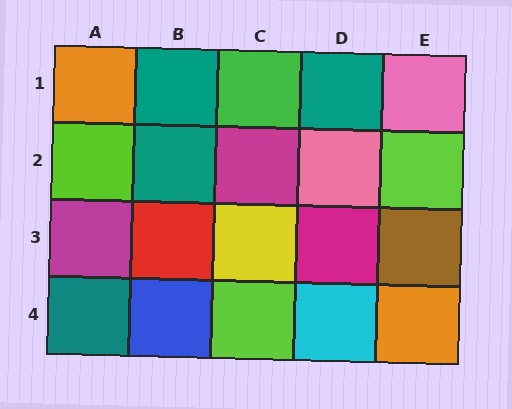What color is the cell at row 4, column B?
Blue.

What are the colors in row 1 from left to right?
Orange, teal, green, teal, pink.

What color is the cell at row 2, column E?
Lime.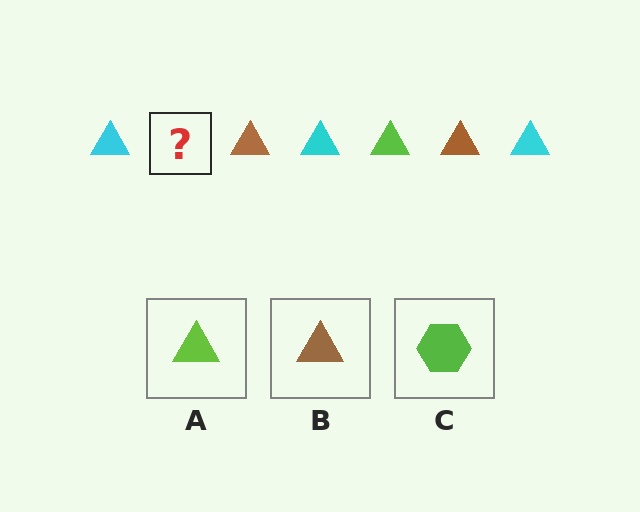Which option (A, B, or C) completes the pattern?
A.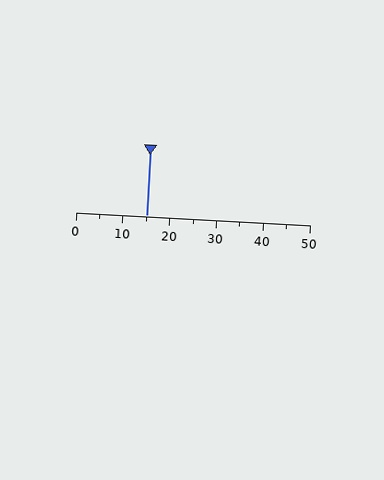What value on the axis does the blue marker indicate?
The marker indicates approximately 15.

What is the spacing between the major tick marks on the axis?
The major ticks are spaced 10 apart.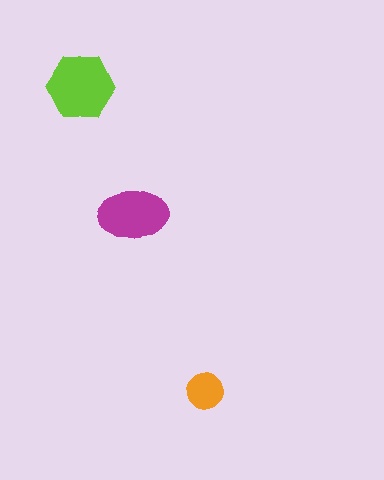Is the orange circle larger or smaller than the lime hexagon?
Smaller.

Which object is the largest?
The lime hexagon.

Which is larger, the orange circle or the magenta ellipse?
The magenta ellipse.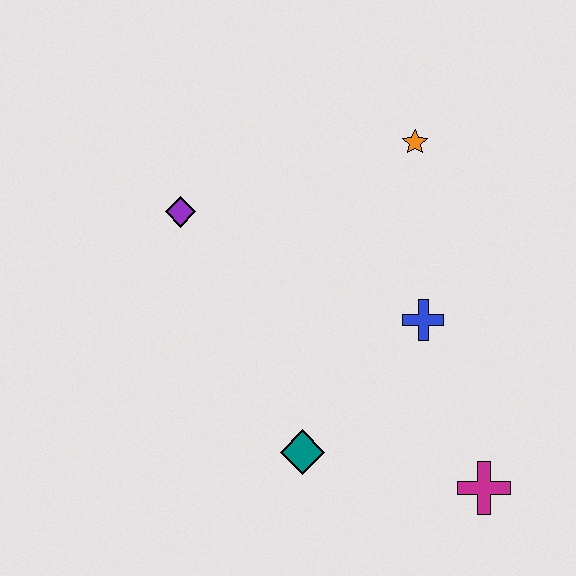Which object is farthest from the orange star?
The magenta cross is farthest from the orange star.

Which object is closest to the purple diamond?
The orange star is closest to the purple diamond.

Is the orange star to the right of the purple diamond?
Yes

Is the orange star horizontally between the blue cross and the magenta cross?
No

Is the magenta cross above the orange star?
No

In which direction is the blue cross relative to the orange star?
The blue cross is below the orange star.